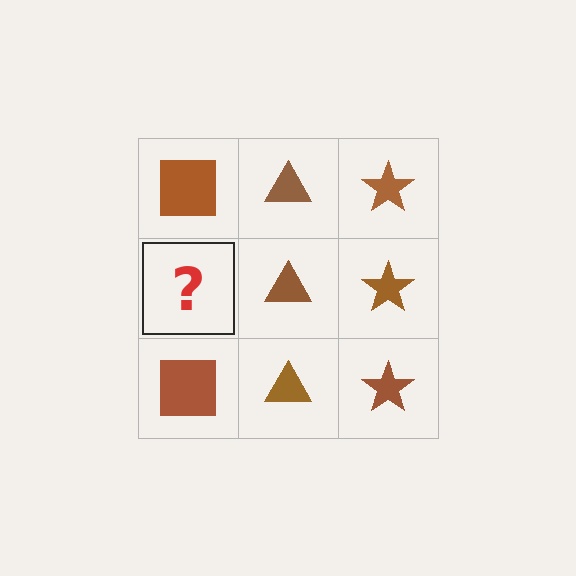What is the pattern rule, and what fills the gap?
The rule is that each column has a consistent shape. The gap should be filled with a brown square.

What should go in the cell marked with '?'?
The missing cell should contain a brown square.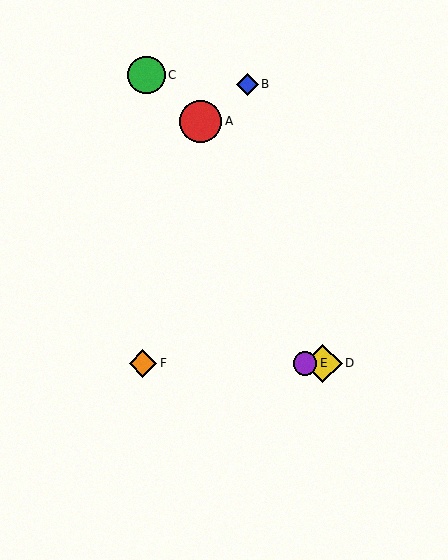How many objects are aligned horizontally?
3 objects (D, E, F) are aligned horizontally.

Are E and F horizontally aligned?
Yes, both are at y≈363.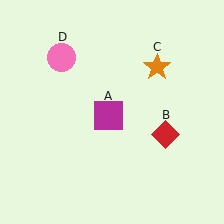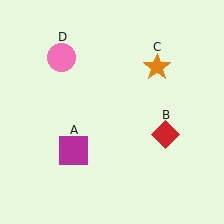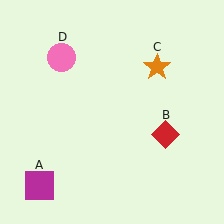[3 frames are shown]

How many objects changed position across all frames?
1 object changed position: magenta square (object A).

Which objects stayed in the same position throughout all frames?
Red diamond (object B) and orange star (object C) and pink circle (object D) remained stationary.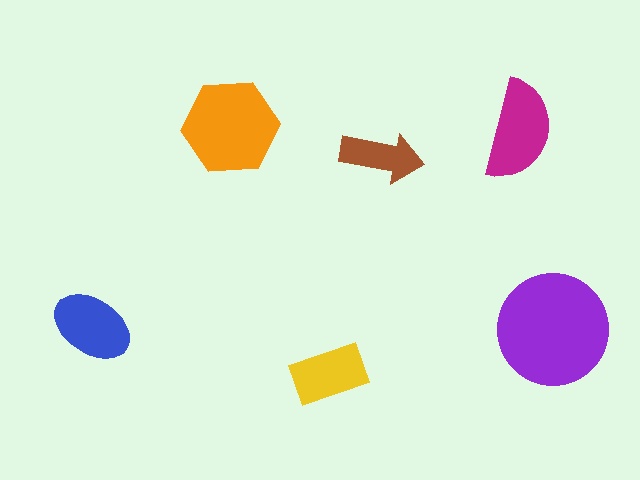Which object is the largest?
The purple circle.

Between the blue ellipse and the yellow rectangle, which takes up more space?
The blue ellipse.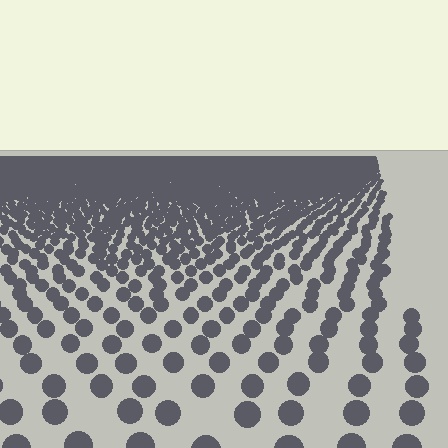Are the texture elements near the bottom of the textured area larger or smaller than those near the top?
Larger. Near the bottom, elements are closer to the viewer and appear at a bigger on-screen size.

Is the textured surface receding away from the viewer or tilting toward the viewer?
The surface is receding away from the viewer. Texture elements get smaller and denser toward the top.